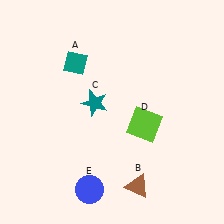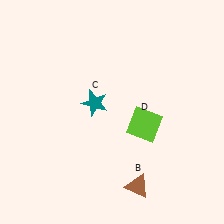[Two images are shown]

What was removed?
The blue circle (E), the teal diamond (A) were removed in Image 2.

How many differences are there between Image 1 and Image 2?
There are 2 differences between the two images.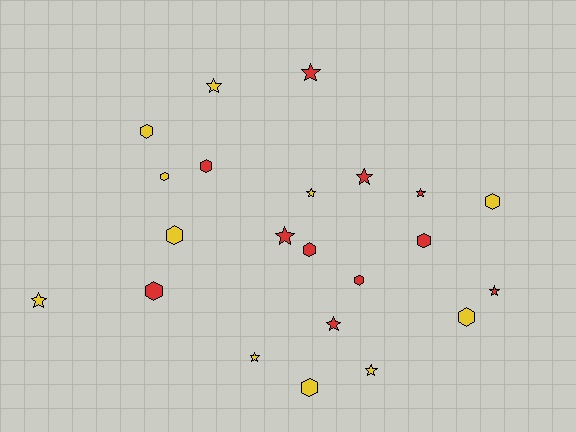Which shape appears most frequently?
Hexagon, with 11 objects.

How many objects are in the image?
There are 22 objects.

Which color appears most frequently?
Yellow, with 11 objects.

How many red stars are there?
There are 6 red stars.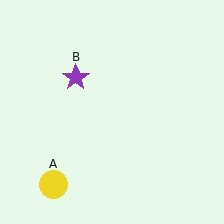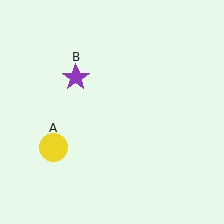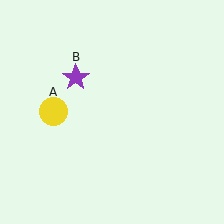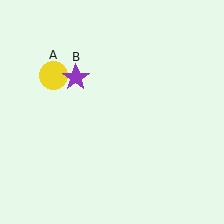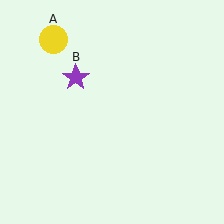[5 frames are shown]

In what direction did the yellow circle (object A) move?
The yellow circle (object A) moved up.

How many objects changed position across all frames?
1 object changed position: yellow circle (object A).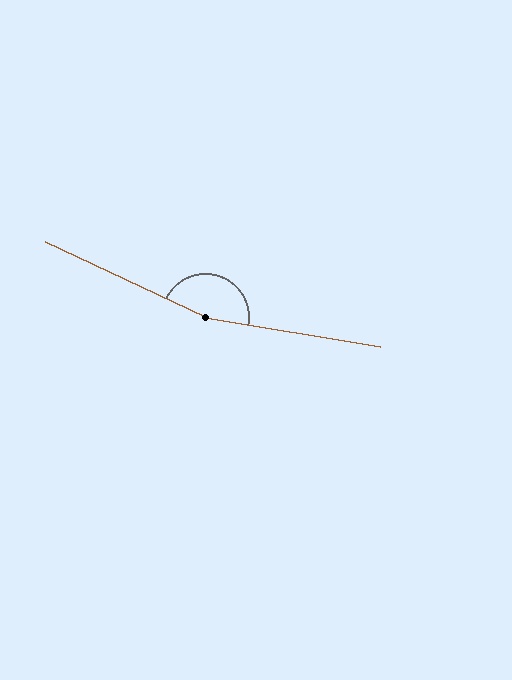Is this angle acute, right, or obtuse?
It is obtuse.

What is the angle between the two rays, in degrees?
Approximately 164 degrees.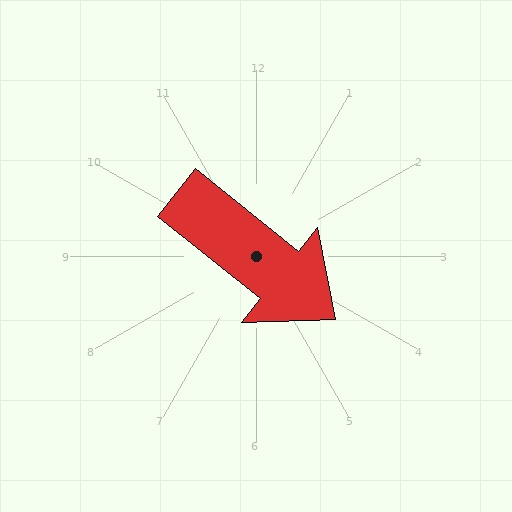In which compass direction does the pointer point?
Southeast.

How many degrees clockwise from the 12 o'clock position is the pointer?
Approximately 129 degrees.